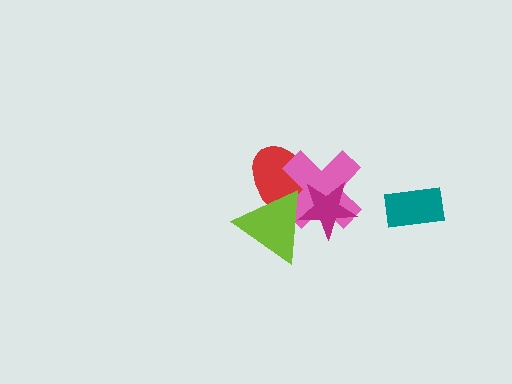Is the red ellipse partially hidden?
Yes, it is partially covered by another shape.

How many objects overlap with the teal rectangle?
0 objects overlap with the teal rectangle.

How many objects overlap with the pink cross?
3 objects overlap with the pink cross.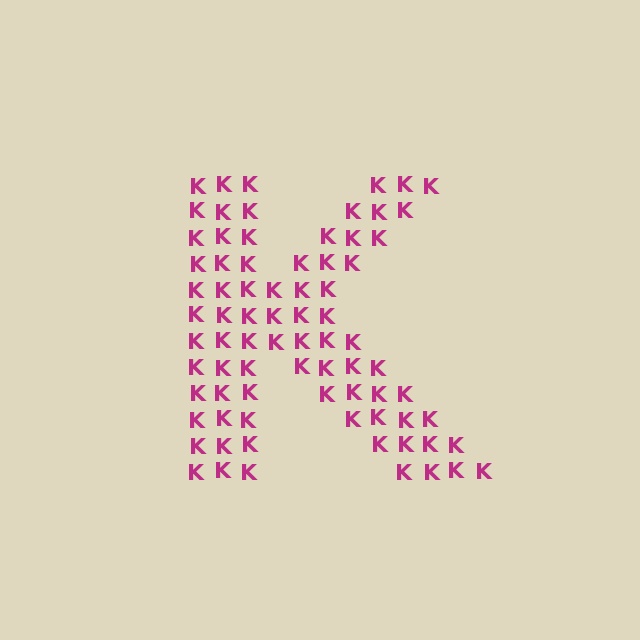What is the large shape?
The large shape is the letter K.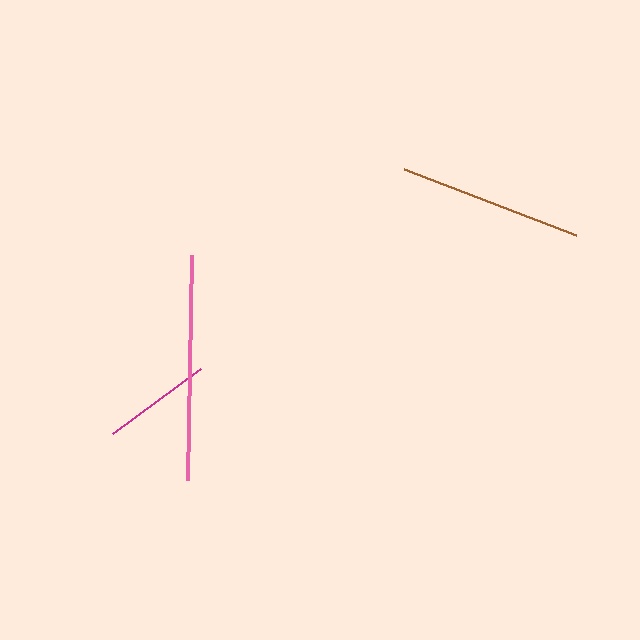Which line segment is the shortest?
The magenta line is the shortest at approximately 109 pixels.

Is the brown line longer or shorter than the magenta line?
The brown line is longer than the magenta line.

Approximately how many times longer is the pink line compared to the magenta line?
The pink line is approximately 2.1 times the length of the magenta line.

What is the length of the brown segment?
The brown segment is approximately 184 pixels long.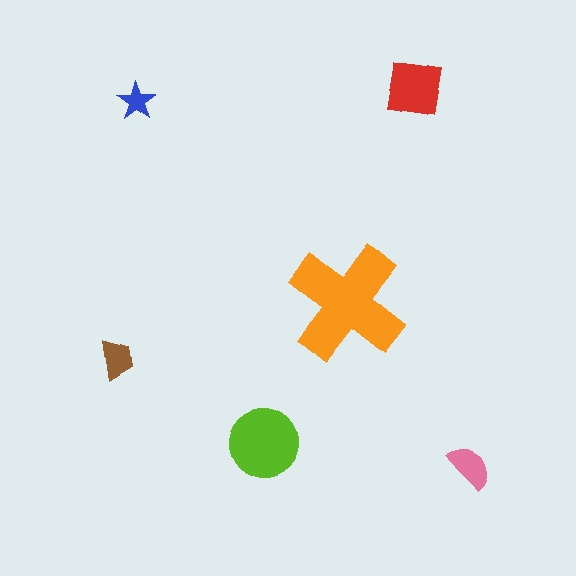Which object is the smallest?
The blue star.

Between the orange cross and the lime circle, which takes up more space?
The orange cross.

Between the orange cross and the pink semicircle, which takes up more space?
The orange cross.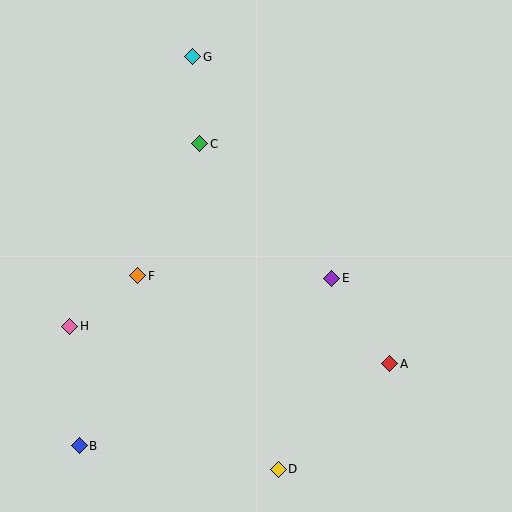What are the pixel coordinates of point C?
Point C is at (200, 144).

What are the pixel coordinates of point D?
Point D is at (278, 469).